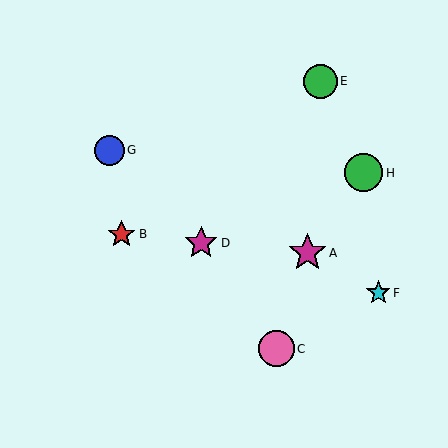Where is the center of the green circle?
The center of the green circle is at (320, 81).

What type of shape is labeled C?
Shape C is a pink circle.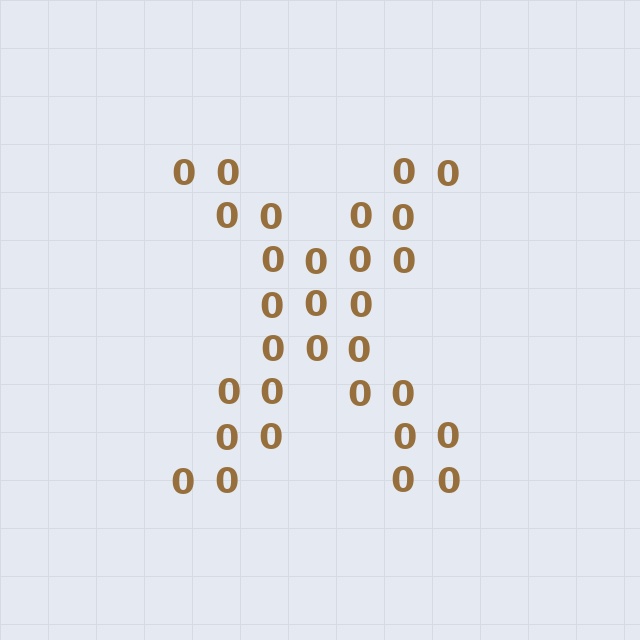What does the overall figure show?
The overall figure shows the letter X.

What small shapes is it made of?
It is made of small digit 0's.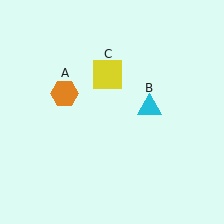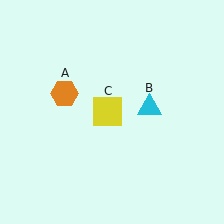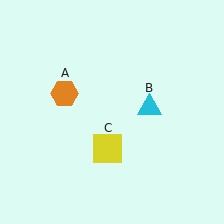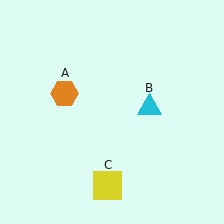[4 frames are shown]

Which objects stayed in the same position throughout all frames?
Orange hexagon (object A) and cyan triangle (object B) remained stationary.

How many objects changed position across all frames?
1 object changed position: yellow square (object C).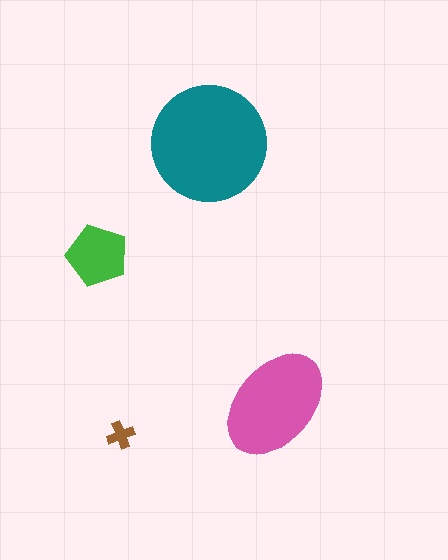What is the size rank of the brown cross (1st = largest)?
4th.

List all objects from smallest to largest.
The brown cross, the green pentagon, the pink ellipse, the teal circle.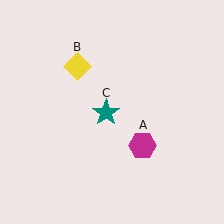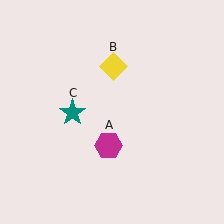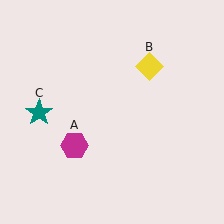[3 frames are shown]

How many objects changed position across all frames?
3 objects changed position: magenta hexagon (object A), yellow diamond (object B), teal star (object C).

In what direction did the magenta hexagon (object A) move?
The magenta hexagon (object A) moved left.